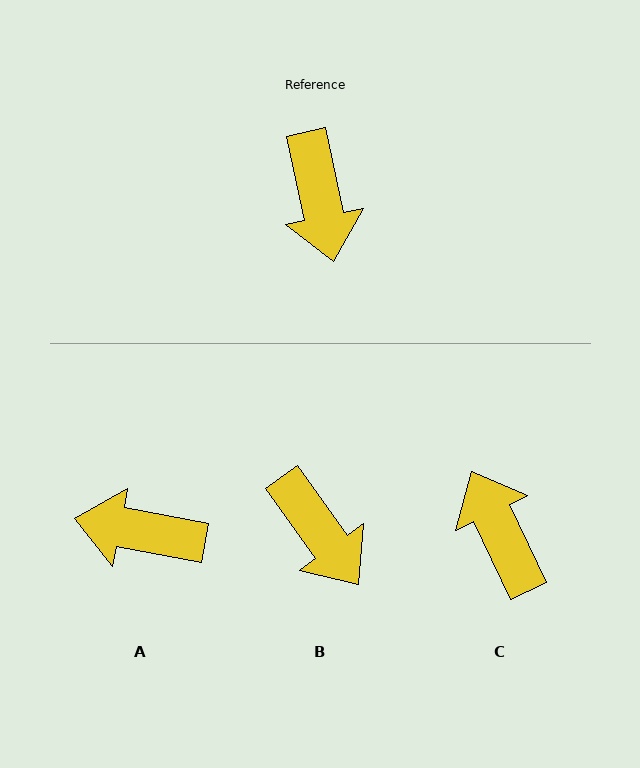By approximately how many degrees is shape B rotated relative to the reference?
Approximately 24 degrees counter-clockwise.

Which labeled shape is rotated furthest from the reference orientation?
C, about 166 degrees away.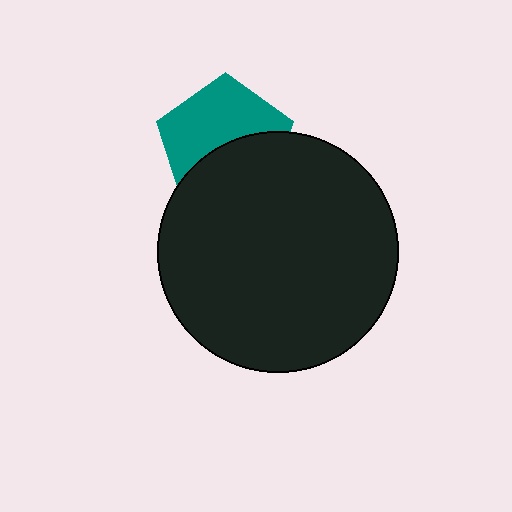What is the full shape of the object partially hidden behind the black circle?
The partially hidden object is a teal pentagon.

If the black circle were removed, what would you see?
You would see the complete teal pentagon.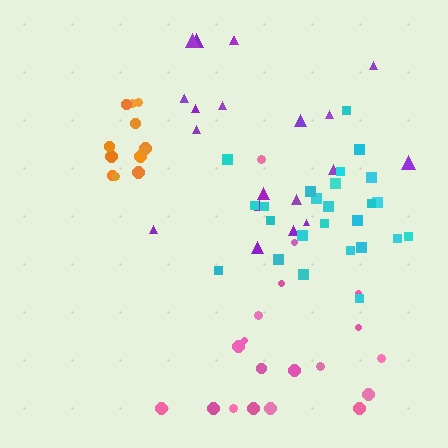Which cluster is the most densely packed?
Orange.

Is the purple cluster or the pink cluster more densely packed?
Pink.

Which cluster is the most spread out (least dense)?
Purple.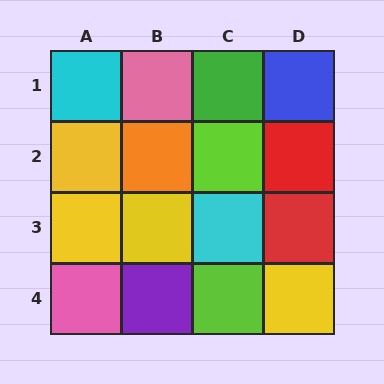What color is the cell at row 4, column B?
Purple.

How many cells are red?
2 cells are red.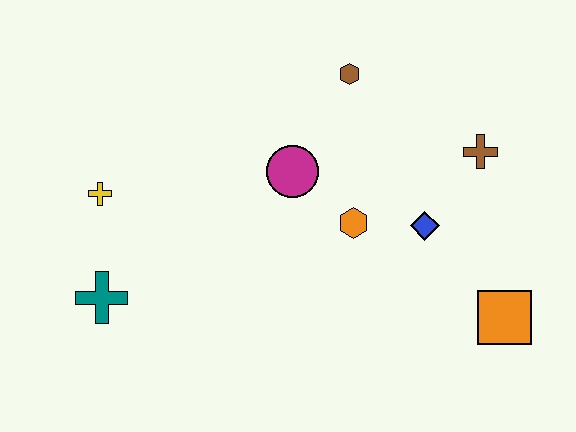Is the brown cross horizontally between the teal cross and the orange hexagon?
No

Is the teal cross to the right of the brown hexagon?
No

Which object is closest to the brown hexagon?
The magenta circle is closest to the brown hexagon.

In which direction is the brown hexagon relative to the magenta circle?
The brown hexagon is above the magenta circle.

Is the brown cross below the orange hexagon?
No